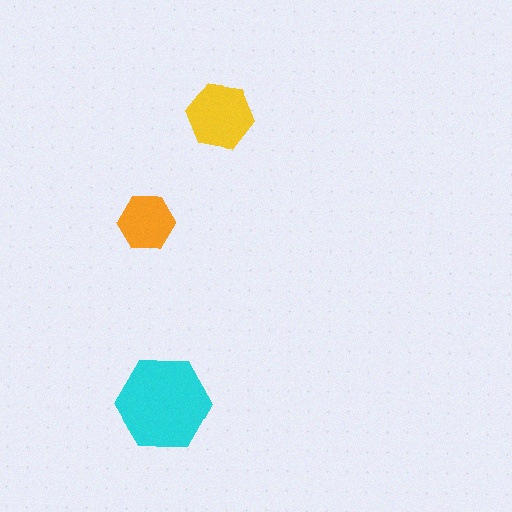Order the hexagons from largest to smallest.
the cyan one, the yellow one, the orange one.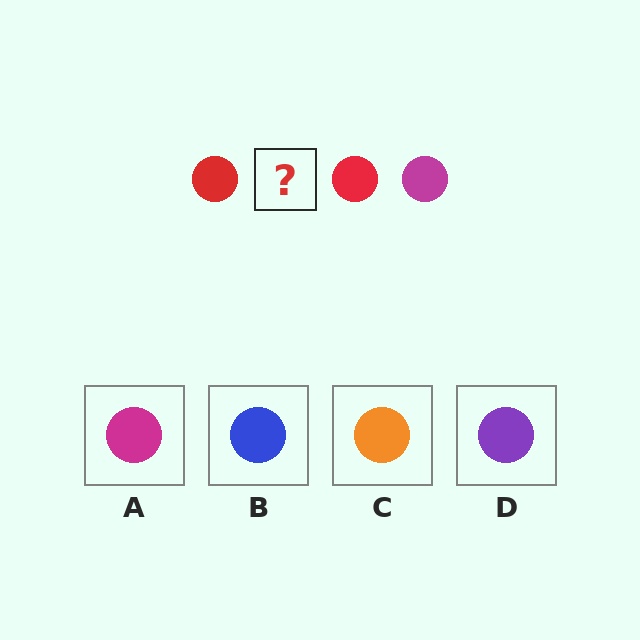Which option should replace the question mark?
Option A.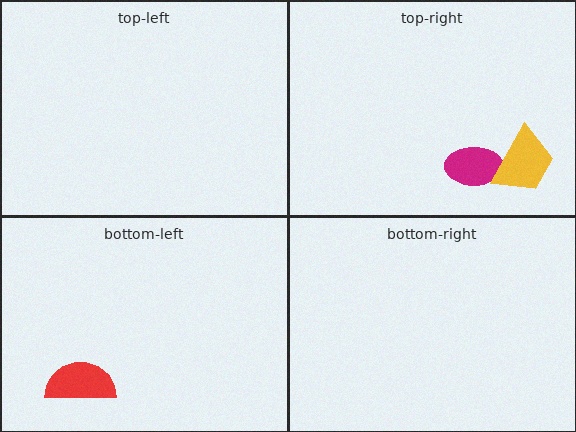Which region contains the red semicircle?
The bottom-left region.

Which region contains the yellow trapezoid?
The top-right region.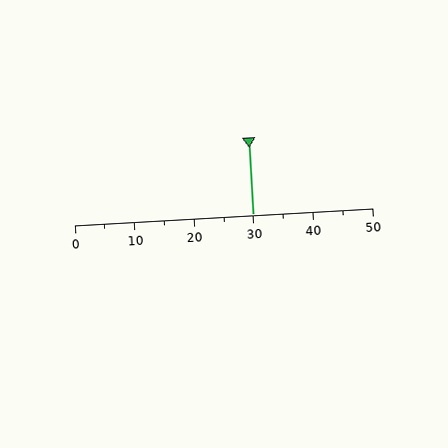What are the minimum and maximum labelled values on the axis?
The axis runs from 0 to 50.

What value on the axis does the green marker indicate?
The marker indicates approximately 30.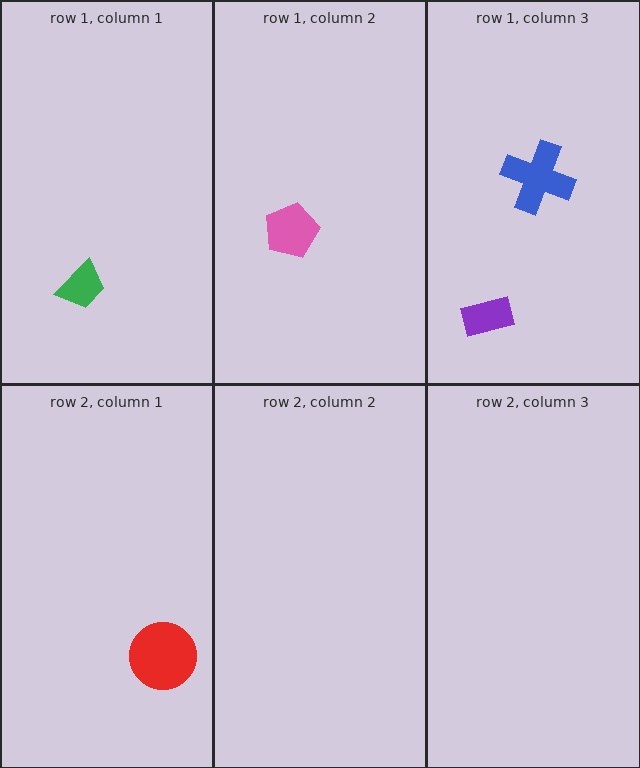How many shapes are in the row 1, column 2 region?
1.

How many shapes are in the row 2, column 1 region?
1.